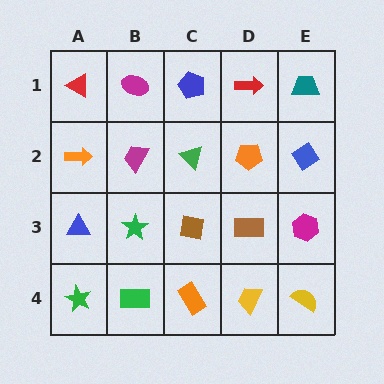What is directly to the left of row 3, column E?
A brown rectangle.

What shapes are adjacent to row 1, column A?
An orange arrow (row 2, column A), a magenta ellipse (row 1, column B).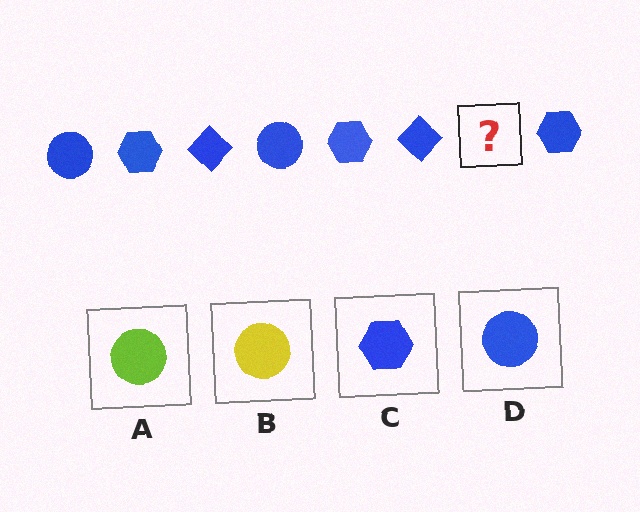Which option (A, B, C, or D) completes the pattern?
D.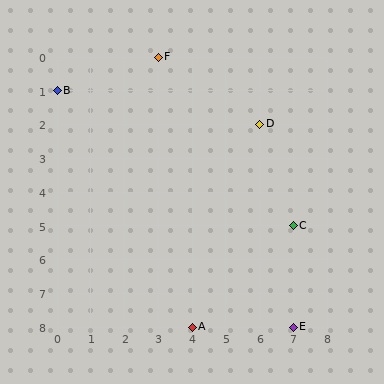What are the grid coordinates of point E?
Point E is at grid coordinates (7, 8).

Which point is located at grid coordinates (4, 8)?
Point A is at (4, 8).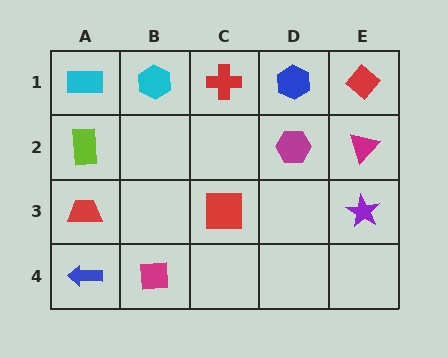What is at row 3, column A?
A red trapezoid.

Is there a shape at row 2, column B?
No, that cell is empty.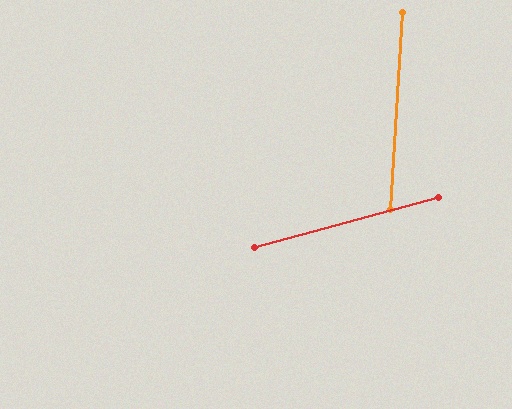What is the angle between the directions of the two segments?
Approximately 71 degrees.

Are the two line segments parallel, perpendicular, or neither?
Neither parallel nor perpendicular — they differ by about 71°.